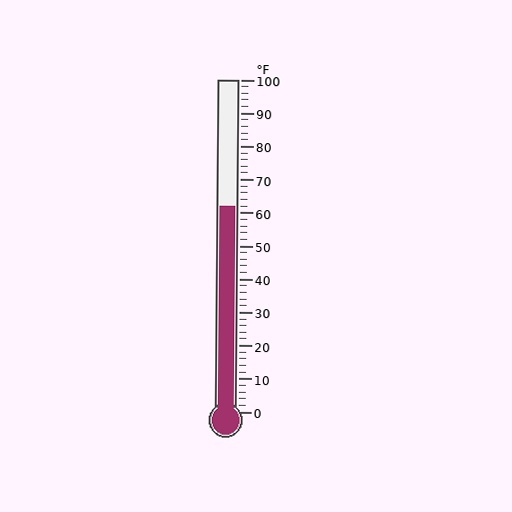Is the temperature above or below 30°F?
The temperature is above 30°F.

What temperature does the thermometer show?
The thermometer shows approximately 62°F.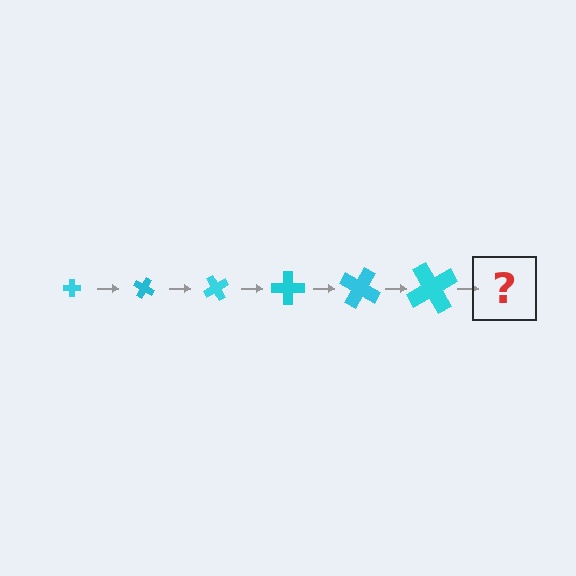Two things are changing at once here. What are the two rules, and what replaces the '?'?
The two rules are that the cross grows larger each step and it rotates 30 degrees each step. The '?' should be a cross, larger than the previous one and rotated 180 degrees from the start.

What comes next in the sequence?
The next element should be a cross, larger than the previous one and rotated 180 degrees from the start.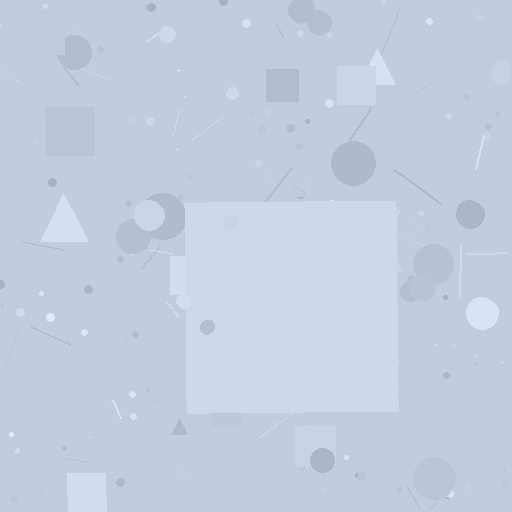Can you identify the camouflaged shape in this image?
The camouflaged shape is a square.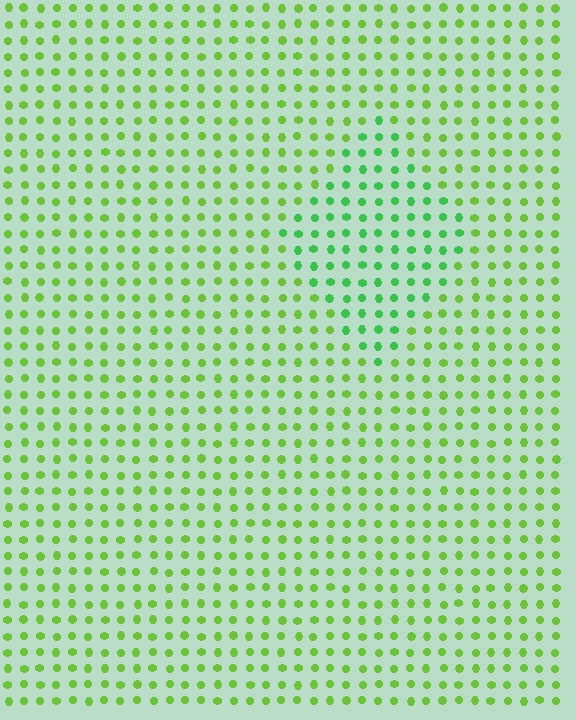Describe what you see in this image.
The image is filled with small lime elements in a uniform arrangement. A diamond-shaped region is visible where the elements are tinted to a slightly different hue, forming a subtle color boundary.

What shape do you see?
I see a diamond.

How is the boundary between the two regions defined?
The boundary is defined purely by a slight shift in hue (about 31 degrees). Spacing, size, and orientation are identical on both sides.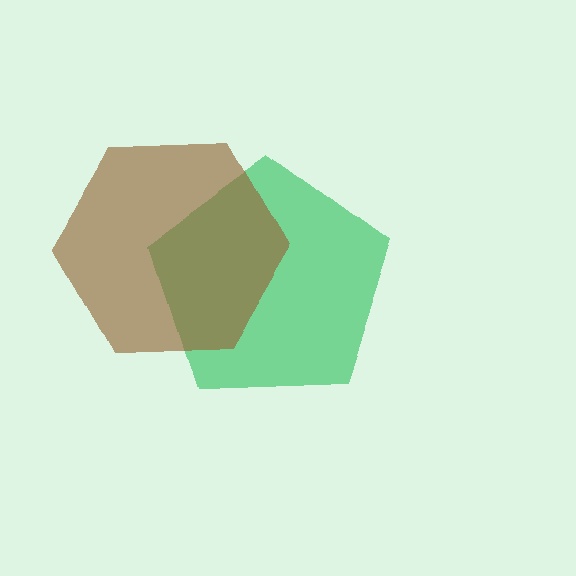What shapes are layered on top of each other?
The layered shapes are: a green pentagon, a brown hexagon.